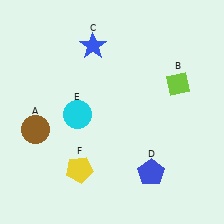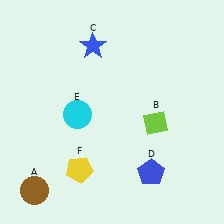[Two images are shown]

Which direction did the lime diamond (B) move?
The lime diamond (B) moved down.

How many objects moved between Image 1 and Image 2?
2 objects moved between the two images.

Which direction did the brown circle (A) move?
The brown circle (A) moved down.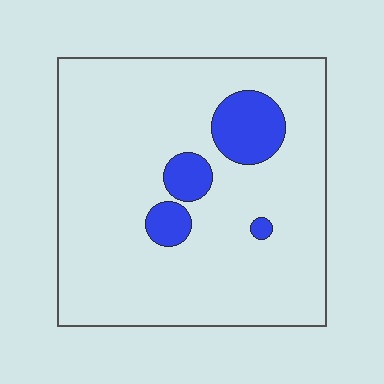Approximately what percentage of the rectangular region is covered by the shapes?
Approximately 10%.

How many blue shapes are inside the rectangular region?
4.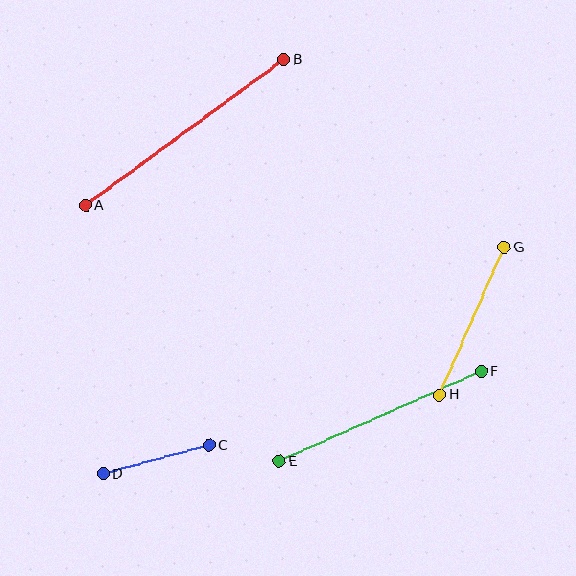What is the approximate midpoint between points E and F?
The midpoint is at approximately (380, 416) pixels.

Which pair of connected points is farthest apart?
Points A and B are farthest apart.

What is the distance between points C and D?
The distance is approximately 110 pixels.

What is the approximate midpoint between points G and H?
The midpoint is at approximately (472, 321) pixels.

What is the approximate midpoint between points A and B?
The midpoint is at approximately (185, 133) pixels.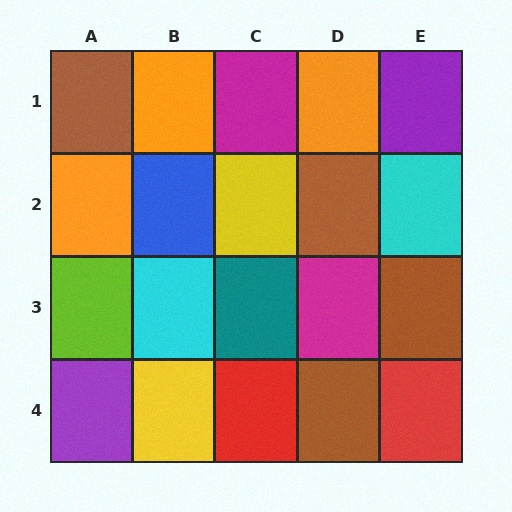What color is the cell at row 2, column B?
Blue.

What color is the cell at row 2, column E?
Cyan.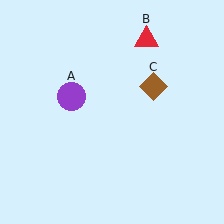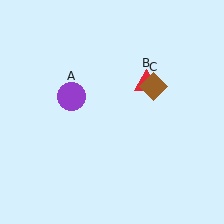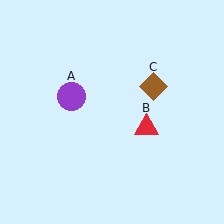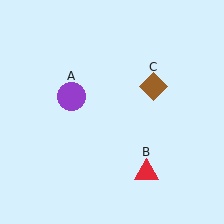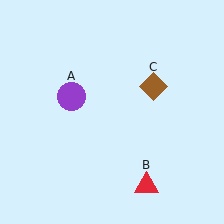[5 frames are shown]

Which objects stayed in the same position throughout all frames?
Purple circle (object A) and brown diamond (object C) remained stationary.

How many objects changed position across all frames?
1 object changed position: red triangle (object B).